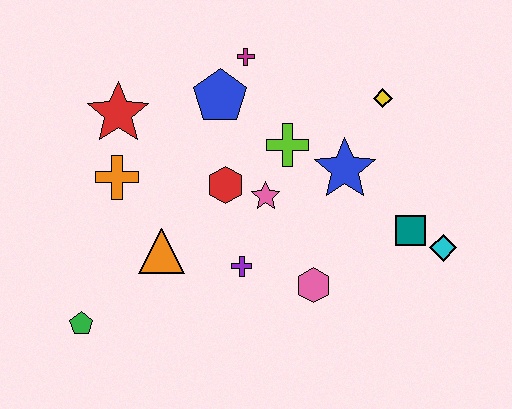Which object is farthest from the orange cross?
The cyan diamond is farthest from the orange cross.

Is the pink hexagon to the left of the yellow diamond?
Yes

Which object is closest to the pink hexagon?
The purple cross is closest to the pink hexagon.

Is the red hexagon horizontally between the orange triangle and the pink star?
Yes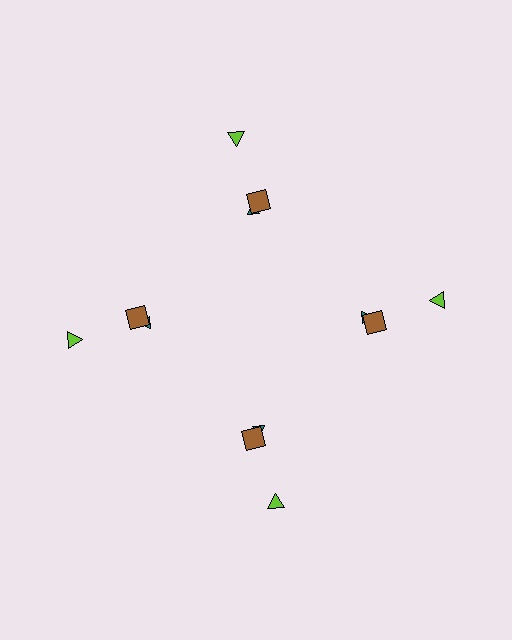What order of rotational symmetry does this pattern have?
This pattern has 4-fold rotational symmetry.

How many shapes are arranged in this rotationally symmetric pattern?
There are 12 shapes, arranged in 4 groups of 3.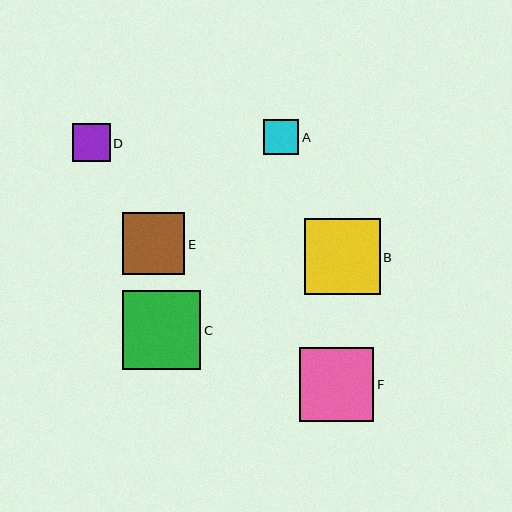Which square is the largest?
Square C is the largest with a size of approximately 79 pixels.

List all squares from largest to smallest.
From largest to smallest: C, B, F, E, D, A.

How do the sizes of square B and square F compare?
Square B and square F are approximately the same size.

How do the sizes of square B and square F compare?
Square B and square F are approximately the same size.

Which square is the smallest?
Square A is the smallest with a size of approximately 35 pixels.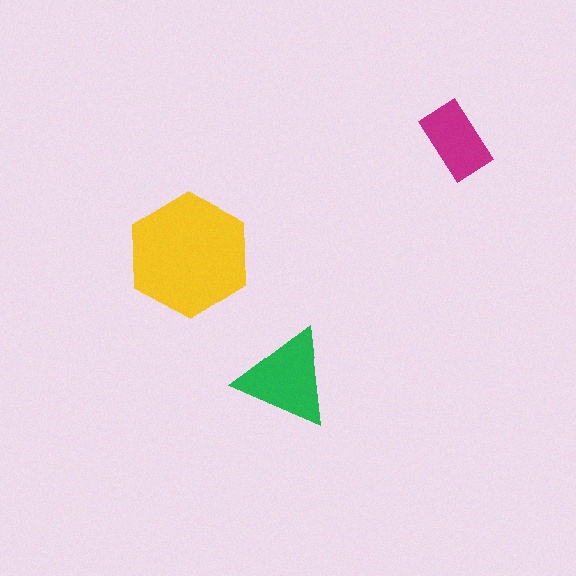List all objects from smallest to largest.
The magenta rectangle, the green triangle, the yellow hexagon.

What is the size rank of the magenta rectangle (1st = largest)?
3rd.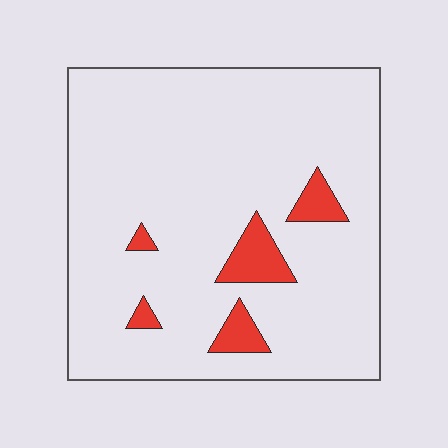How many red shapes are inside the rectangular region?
5.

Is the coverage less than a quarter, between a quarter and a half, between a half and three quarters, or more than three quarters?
Less than a quarter.